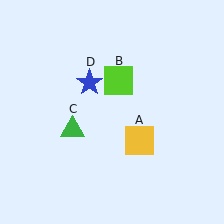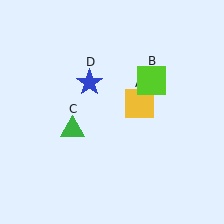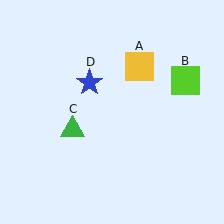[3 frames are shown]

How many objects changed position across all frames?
2 objects changed position: yellow square (object A), lime square (object B).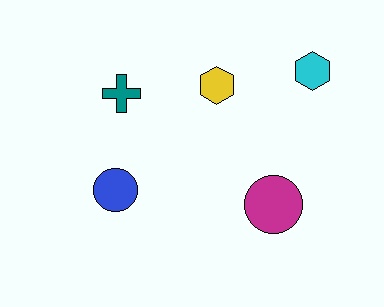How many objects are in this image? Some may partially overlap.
There are 5 objects.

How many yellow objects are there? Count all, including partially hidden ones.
There is 1 yellow object.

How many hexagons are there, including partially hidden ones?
There are 2 hexagons.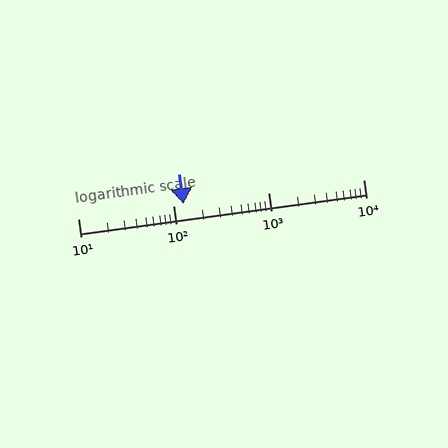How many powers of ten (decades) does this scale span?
The scale spans 3 decades, from 10 to 10000.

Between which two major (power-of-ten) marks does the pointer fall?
The pointer is between 100 and 1000.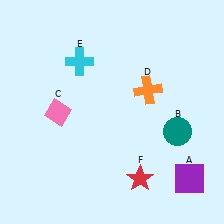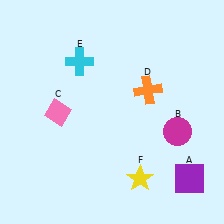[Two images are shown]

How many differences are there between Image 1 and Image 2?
There are 2 differences between the two images.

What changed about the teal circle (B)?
In Image 1, B is teal. In Image 2, it changed to magenta.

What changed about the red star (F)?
In Image 1, F is red. In Image 2, it changed to yellow.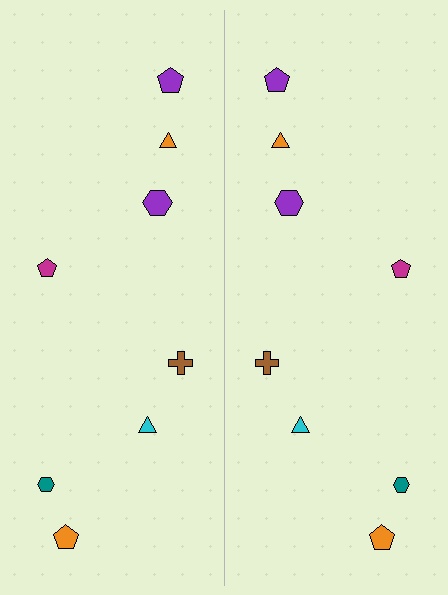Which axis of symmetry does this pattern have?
The pattern has a vertical axis of symmetry running through the center of the image.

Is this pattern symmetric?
Yes, this pattern has bilateral (reflection) symmetry.